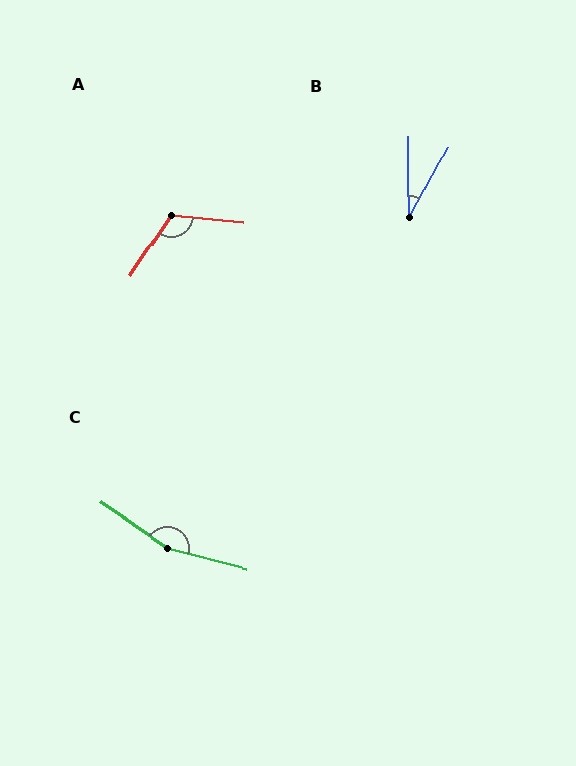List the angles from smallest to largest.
B (30°), A (118°), C (160°).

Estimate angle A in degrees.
Approximately 118 degrees.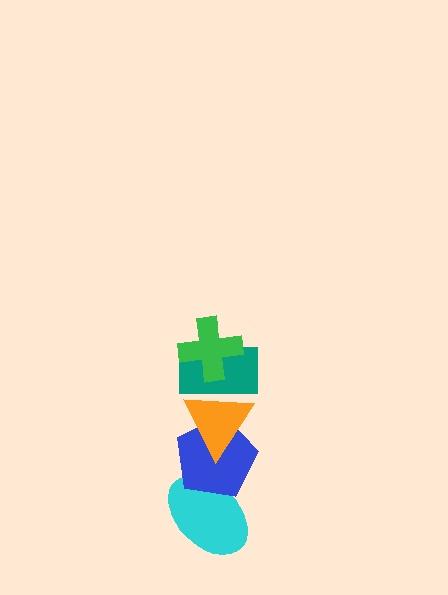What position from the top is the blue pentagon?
The blue pentagon is 4th from the top.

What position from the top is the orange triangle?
The orange triangle is 3rd from the top.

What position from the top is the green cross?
The green cross is 1st from the top.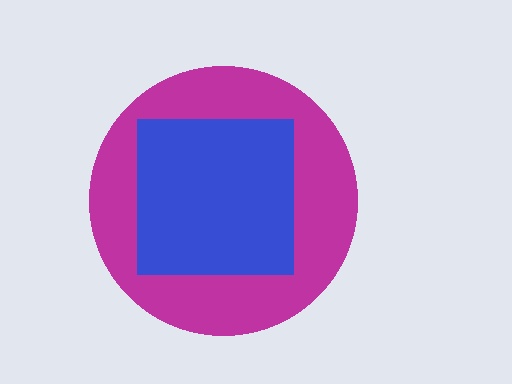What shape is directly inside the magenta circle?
The blue square.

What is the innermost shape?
The blue square.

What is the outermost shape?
The magenta circle.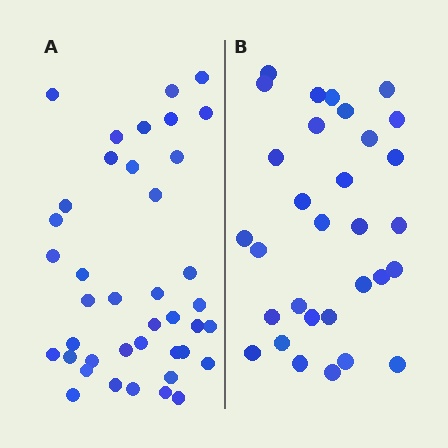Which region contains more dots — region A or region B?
Region A (the left region) has more dots.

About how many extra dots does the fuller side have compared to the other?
Region A has roughly 8 or so more dots than region B.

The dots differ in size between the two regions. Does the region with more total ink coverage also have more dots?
No. Region B has more total ink coverage because its dots are larger, but region A actually contains more individual dots. Total area can be misleading — the number of items is what matters here.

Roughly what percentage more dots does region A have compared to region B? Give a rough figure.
About 30% more.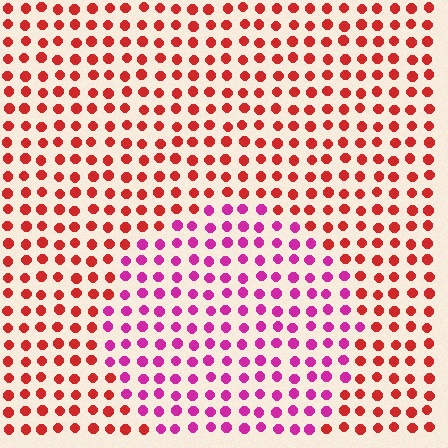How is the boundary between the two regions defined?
The boundary is defined purely by a slight shift in hue (about 45 degrees). Spacing, size, and orientation are identical on both sides.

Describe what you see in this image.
The image is filled with small red elements in a uniform arrangement. A circle-shaped region is visible where the elements are tinted to a slightly different hue, forming a subtle color boundary.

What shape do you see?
I see a circle.